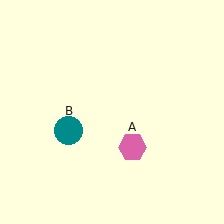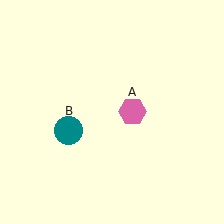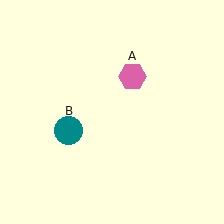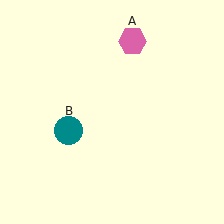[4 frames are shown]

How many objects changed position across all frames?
1 object changed position: pink hexagon (object A).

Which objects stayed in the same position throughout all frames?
Teal circle (object B) remained stationary.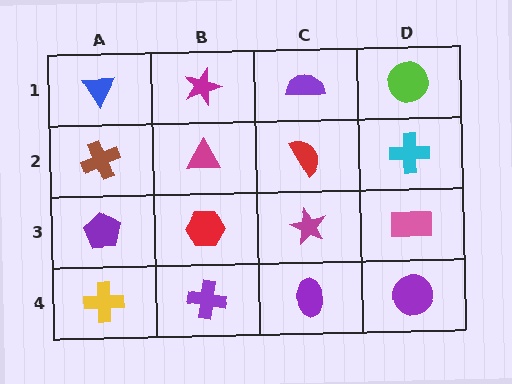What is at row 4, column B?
A purple cross.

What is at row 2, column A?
A brown cross.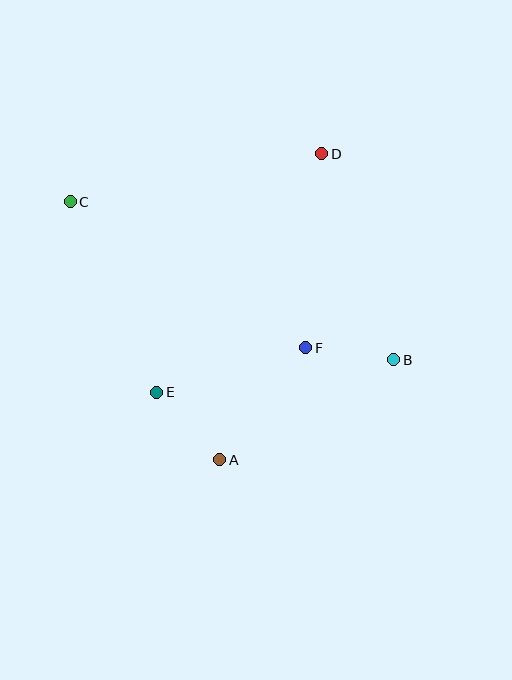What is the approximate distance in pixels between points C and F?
The distance between C and F is approximately 277 pixels.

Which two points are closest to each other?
Points B and F are closest to each other.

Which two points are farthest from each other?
Points B and C are farthest from each other.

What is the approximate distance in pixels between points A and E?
The distance between A and E is approximately 93 pixels.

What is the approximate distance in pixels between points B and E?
The distance between B and E is approximately 239 pixels.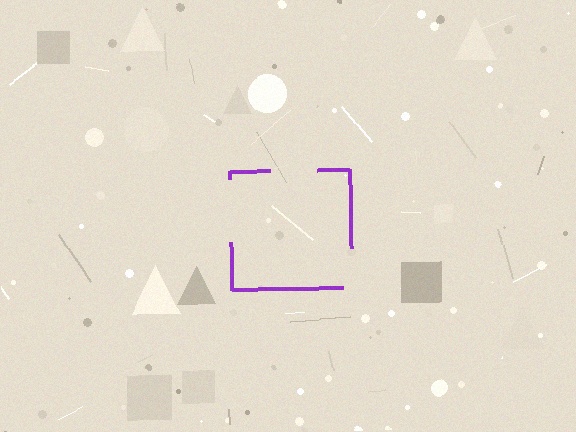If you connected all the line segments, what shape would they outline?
They would outline a square.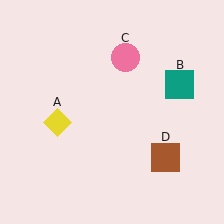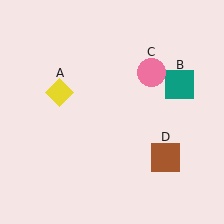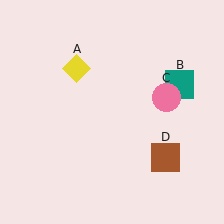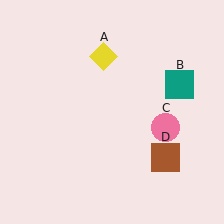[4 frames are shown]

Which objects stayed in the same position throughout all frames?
Teal square (object B) and brown square (object D) remained stationary.